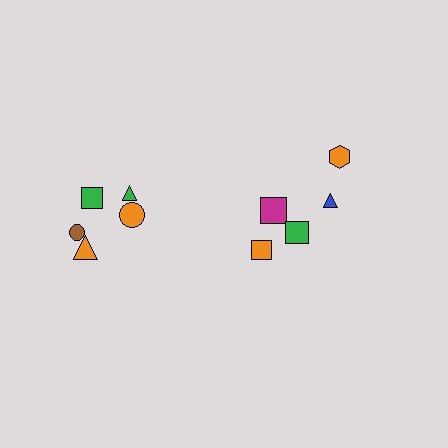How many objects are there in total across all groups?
There are 10 objects.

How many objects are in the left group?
There are 6 objects.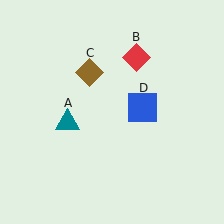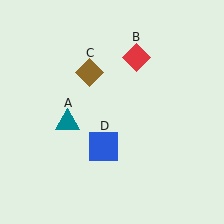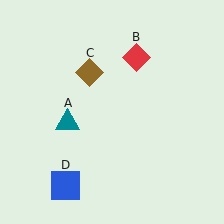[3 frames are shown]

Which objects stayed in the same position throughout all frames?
Teal triangle (object A) and red diamond (object B) and brown diamond (object C) remained stationary.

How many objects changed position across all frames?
1 object changed position: blue square (object D).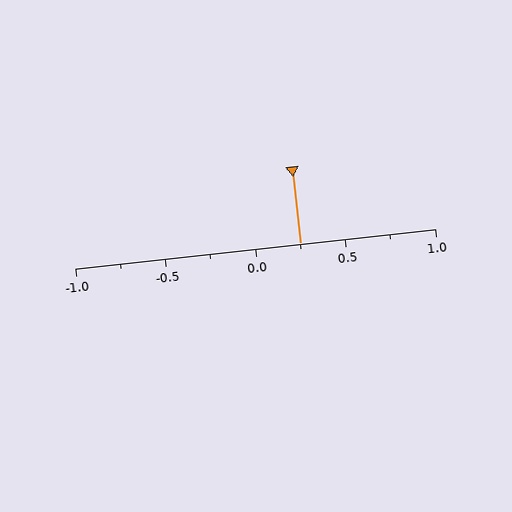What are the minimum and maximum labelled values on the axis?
The axis runs from -1.0 to 1.0.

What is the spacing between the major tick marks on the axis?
The major ticks are spaced 0.5 apart.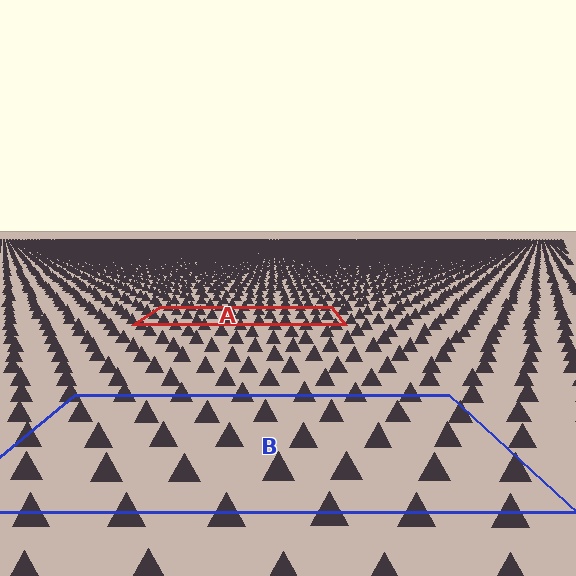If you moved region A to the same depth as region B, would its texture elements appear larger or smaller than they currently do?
They would appear larger. At a closer depth, the same texture elements are projected at a bigger on-screen size.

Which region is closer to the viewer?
Region B is closer. The texture elements there are larger and more spread out.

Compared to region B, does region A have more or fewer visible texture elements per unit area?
Region A has more texture elements per unit area — they are packed more densely because it is farther away.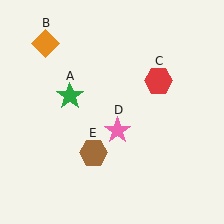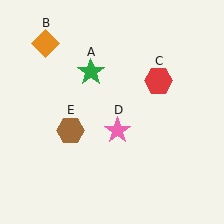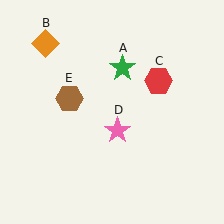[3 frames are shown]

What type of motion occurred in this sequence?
The green star (object A), brown hexagon (object E) rotated clockwise around the center of the scene.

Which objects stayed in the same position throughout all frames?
Orange diamond (object B) and red hexagon (object C) and pink star (object D) remained stationary.